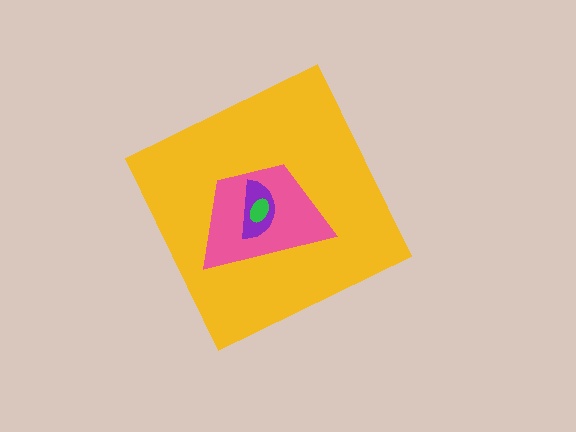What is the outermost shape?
The yellow diamond.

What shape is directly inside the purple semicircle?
The green ellipse.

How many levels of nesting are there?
4.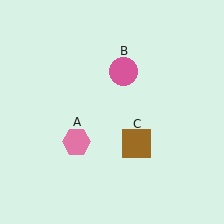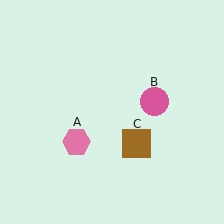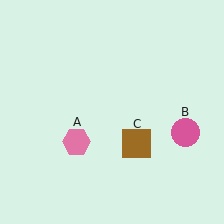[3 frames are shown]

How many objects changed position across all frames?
1 object changed position: pink circle (object B).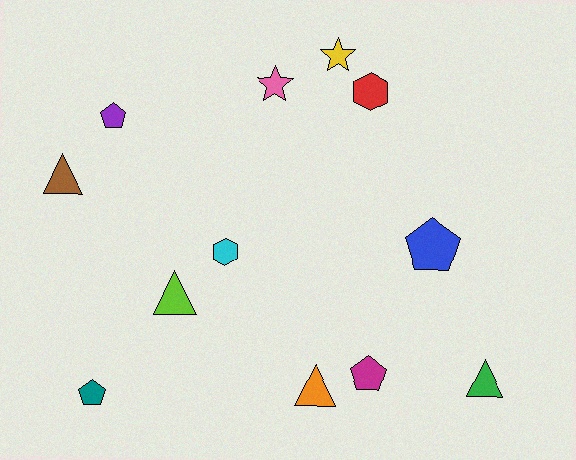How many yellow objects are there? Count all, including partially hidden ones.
There is 1 yellow object.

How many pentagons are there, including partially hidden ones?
There are 4 pentagons.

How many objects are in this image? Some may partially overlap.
There are 12 objects.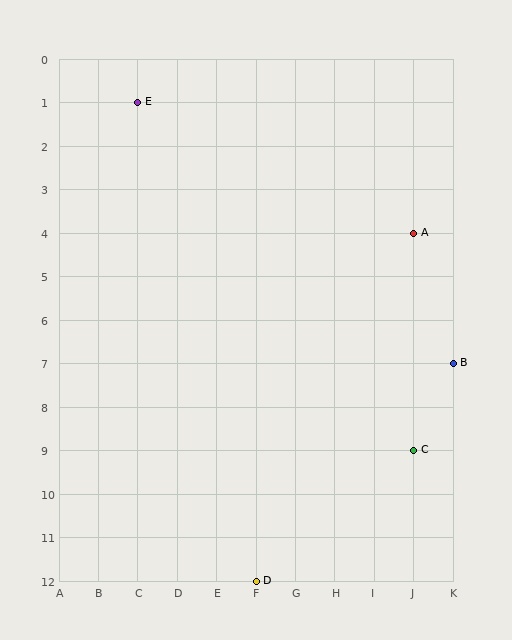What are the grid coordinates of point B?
Point B is at grid coordinates (K, 7).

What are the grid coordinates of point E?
Point E is at grid coordinates (C, 1).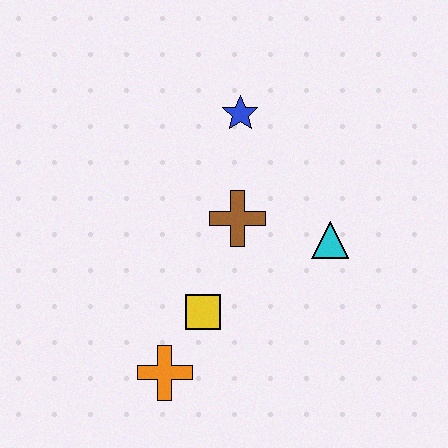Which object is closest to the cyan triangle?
The brown cross is closest to the cyan triangle.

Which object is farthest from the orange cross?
The blue star is farthest from the orange cross.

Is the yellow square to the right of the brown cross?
No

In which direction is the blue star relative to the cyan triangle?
The blue star is above the cyan triangle.